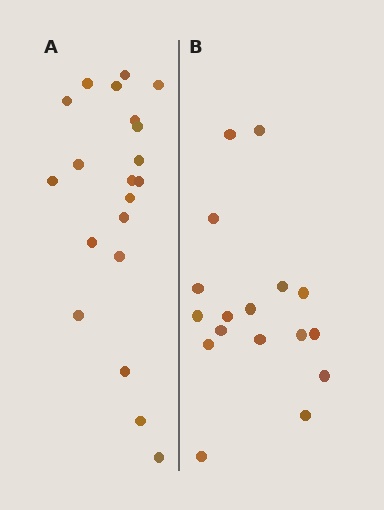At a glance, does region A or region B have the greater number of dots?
Region A (the left region) has more dots.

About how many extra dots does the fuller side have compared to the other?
Region A has just a few more — roughly 2 or 3 more dots than region B.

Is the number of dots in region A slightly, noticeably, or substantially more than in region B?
Region A has only slightly more — the two regions are fairly close. The ratio is roughly 1.2 to 1.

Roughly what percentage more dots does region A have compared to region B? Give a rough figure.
About 20% more.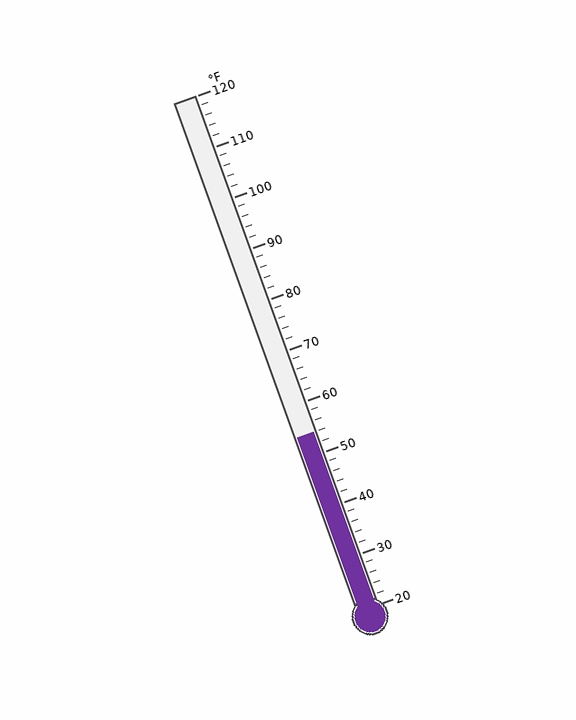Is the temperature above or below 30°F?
The temperature is above 30°F.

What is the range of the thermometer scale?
The thermometer scale ranges from 20°F to 120°F.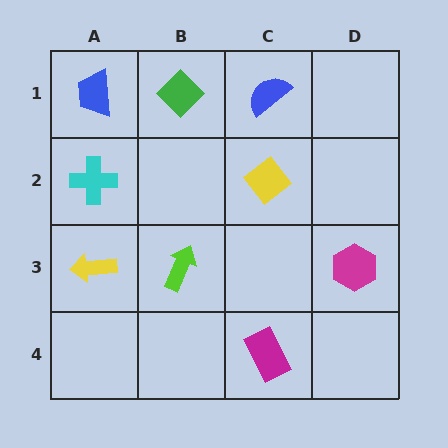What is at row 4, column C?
A magenta rectangle.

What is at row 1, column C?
A blue semicircle.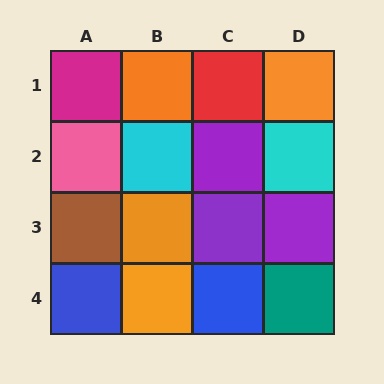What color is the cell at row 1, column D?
Orange.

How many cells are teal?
1 cell is teal.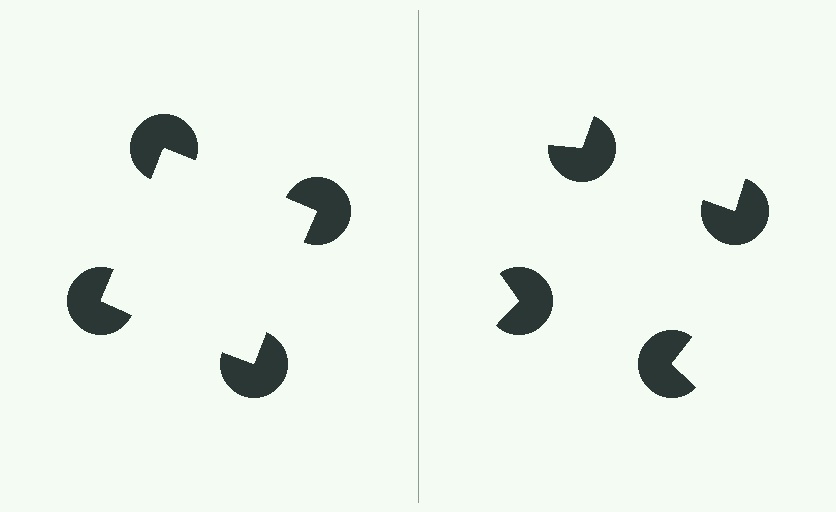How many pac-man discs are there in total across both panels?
8 — 4 on each side.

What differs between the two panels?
The pac-man discs are positioned identically on both sides; only the wedge orientations differ. On the left they align to a square; on the right they are misaligned.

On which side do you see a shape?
An illusory square appears on the left side. On the right side the wedge cuts are rotated, so no coherent shape forms.